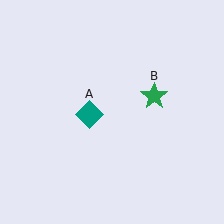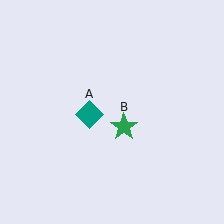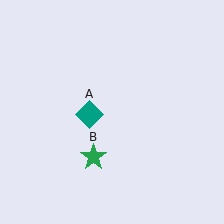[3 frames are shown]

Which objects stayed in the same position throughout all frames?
Teal diamond (object A) remained stationary.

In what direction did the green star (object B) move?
The green star (object B) moved down and to the left.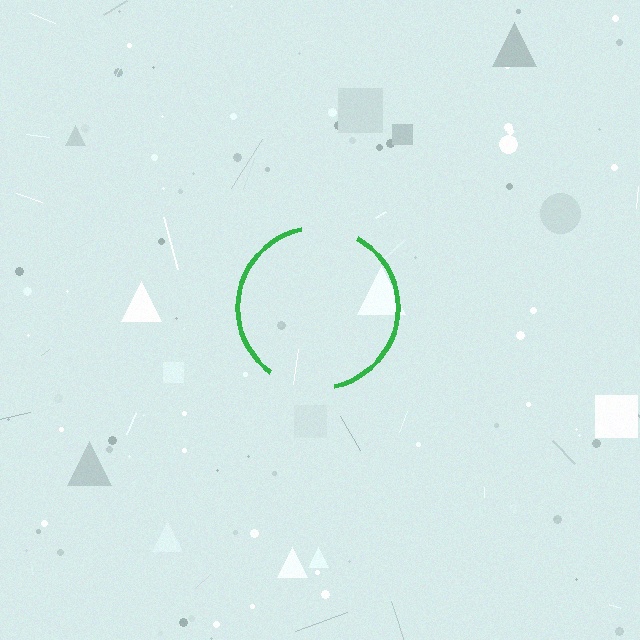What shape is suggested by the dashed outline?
The dashed outline suggests a circle.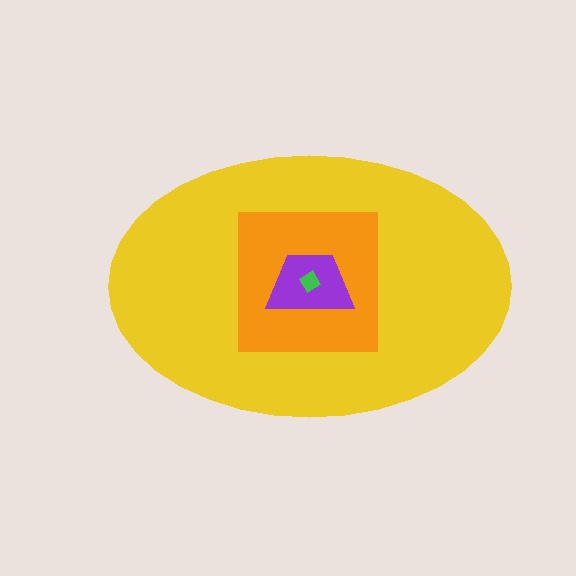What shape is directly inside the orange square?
The purple trapezoid.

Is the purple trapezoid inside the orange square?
Yes.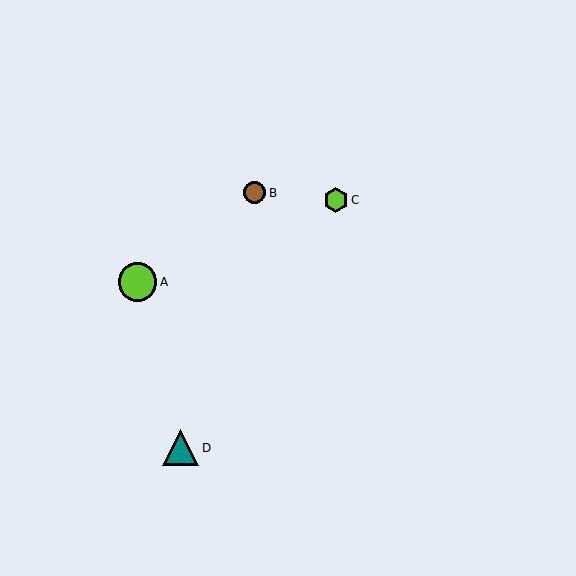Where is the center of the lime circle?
The center of the lime circle is at (138, 282).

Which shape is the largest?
The lime circle (labeled A) is the largest.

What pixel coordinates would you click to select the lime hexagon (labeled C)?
Click at (336, 200) to select the lime hexagon C.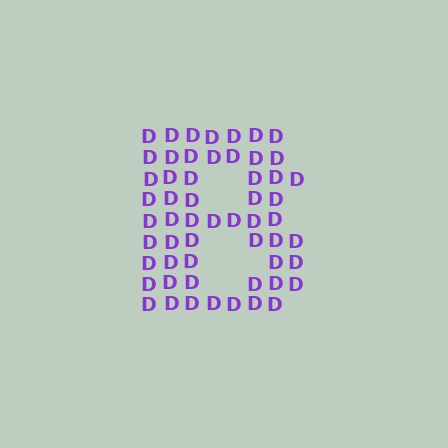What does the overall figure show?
The overall figure shows the letter B.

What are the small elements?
The small elements are letter D's.